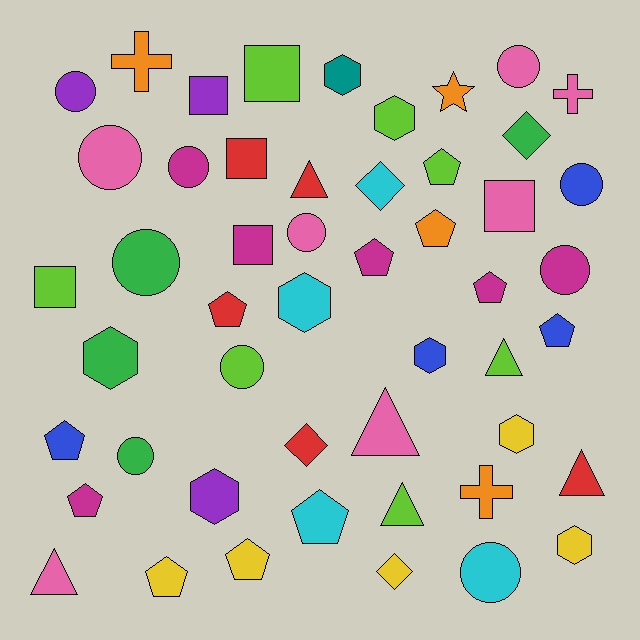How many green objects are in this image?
There are 4 green objects.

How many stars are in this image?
There is 1 star.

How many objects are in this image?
There are 50 objects.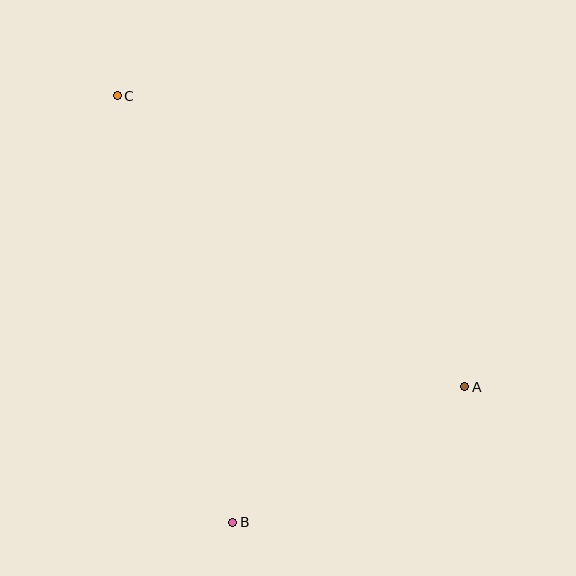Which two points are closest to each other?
Points A and B are closest to each other.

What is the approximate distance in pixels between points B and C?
The distance between B and C is approximately 442 pixels.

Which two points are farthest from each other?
Points A and C are farthest from each other.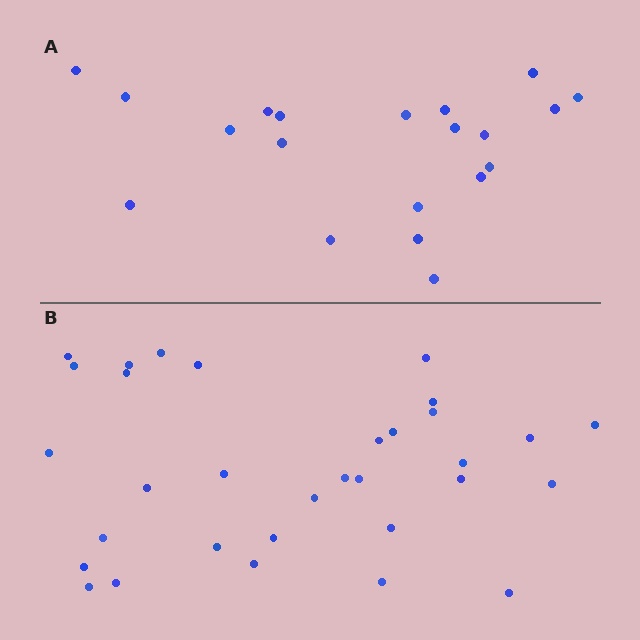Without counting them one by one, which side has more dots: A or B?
Region B (the bottom region) has more dots.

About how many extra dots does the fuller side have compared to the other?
Region B has roughly 12 or so more dots than region A.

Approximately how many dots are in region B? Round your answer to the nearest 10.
About 30 dots. (The exact count is 32, which rounds to 30.)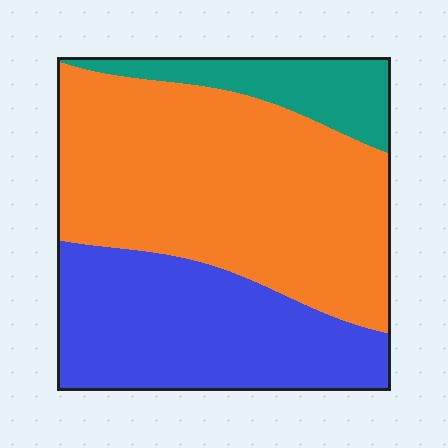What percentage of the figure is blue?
Blue covers 34% of the figure.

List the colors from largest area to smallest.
From largest to smallest: orange, blue, teal.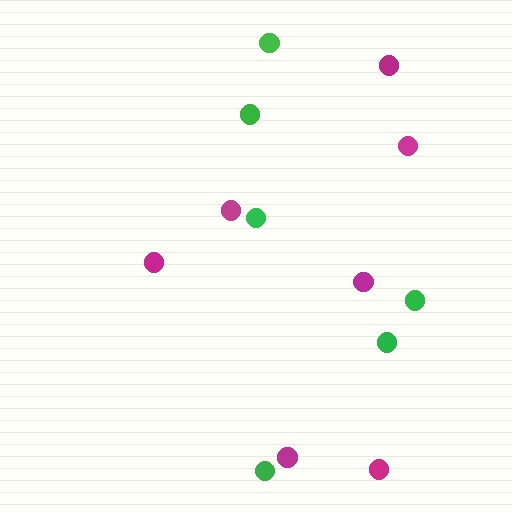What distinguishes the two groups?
There are 2 groups: one group of magenta circles (7) and one group of green circles (6).